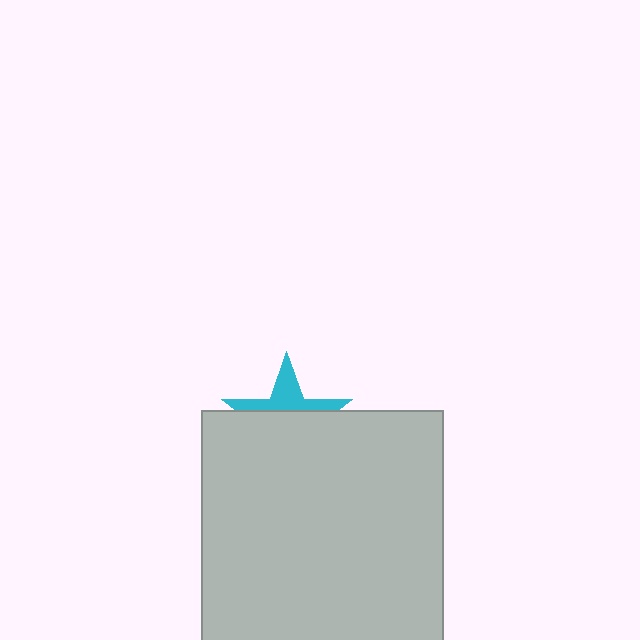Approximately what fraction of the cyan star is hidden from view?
Roughly 64% of the cyan star is hidden behind the light gray square.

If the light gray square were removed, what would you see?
You would see the complete cyan star.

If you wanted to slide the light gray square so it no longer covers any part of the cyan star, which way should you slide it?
Slide it down — that is the most direct way to separate the two shapes.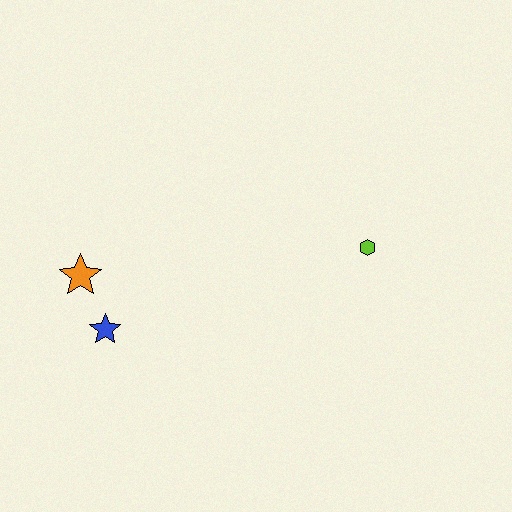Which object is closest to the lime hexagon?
The blue star is closest to the lime hexagon.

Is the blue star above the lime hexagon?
No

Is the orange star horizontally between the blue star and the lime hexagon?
No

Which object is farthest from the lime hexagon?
The orange star is farthest from the lime hexagon.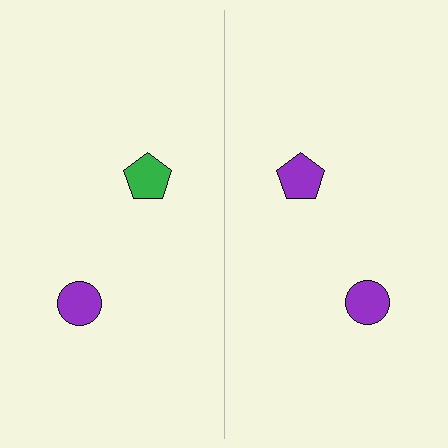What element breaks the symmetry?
The purple pentagon on the right side breaks the symmetry — its mirror counterpart is green.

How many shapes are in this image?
There are 4 shapes in this image.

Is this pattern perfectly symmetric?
No, the pattern is not perfectly symmetric. The purple pentagon on the right side breaks the symmetry — its mirror counterpart is green.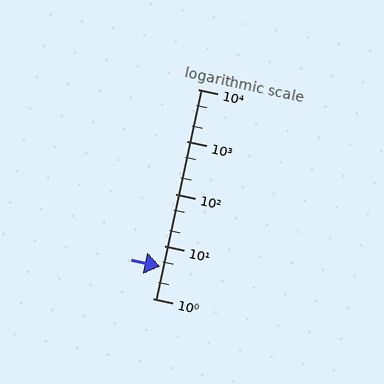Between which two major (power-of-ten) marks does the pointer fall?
The pointer is between 1 and 10.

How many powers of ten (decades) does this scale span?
The scale spans 4 decades, from 1 to 10000.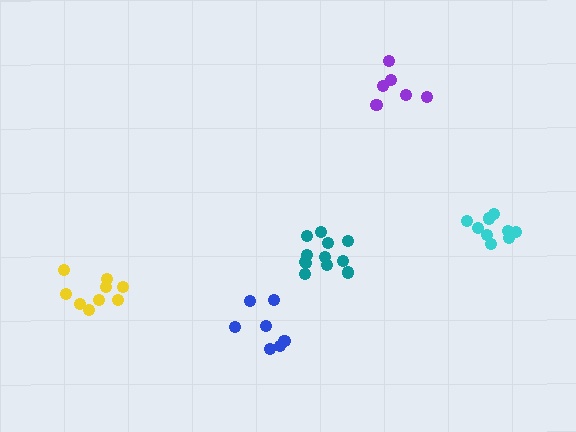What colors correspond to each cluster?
The clusters are colored: teal, blue, yellow, cyan, purple.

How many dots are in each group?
Group 1: 12 dots, Group 2: 7 dots, Group 3: 9 dots, Group 4: 9 dots, Group 5: 6 dots (43 total).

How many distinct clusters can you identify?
There are 5 distinct clusters.